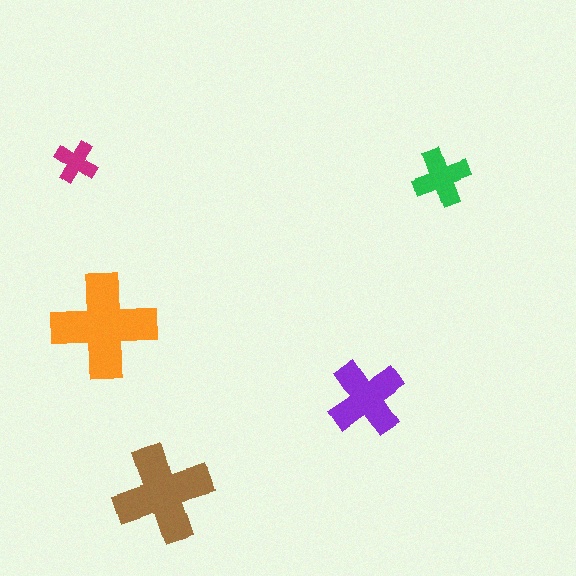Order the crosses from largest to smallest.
the orange one, the brown one, the purple one, the green one, the magenta one.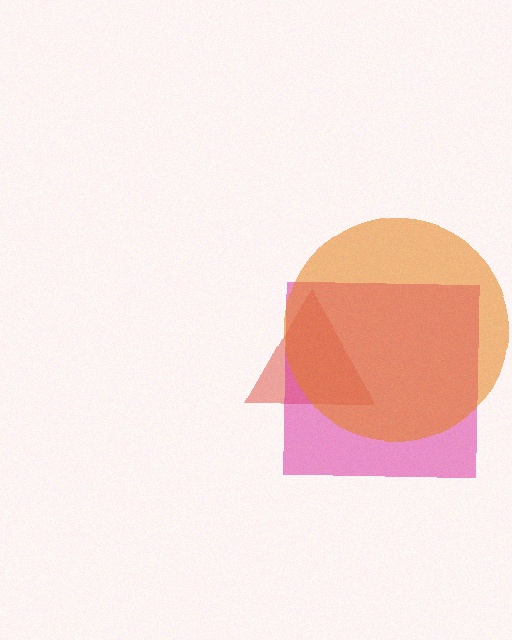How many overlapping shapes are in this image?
There are 3 overlapping shapes in the image.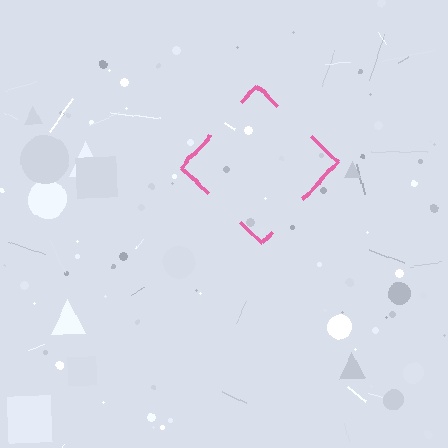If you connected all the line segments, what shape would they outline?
They would outline a diamond.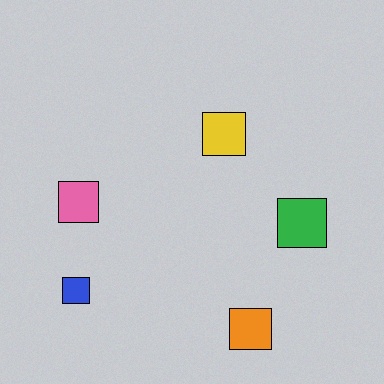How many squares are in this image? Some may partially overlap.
There are 5 squares.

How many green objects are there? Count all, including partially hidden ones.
There is 1 green object.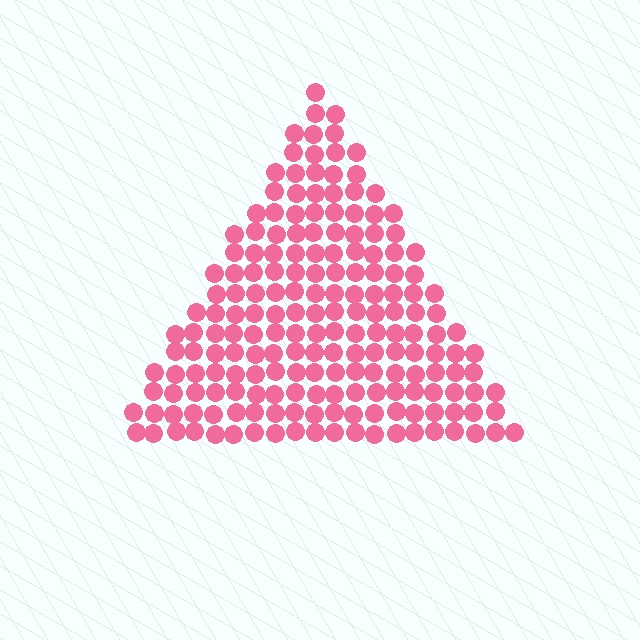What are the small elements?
The small elements are circles.